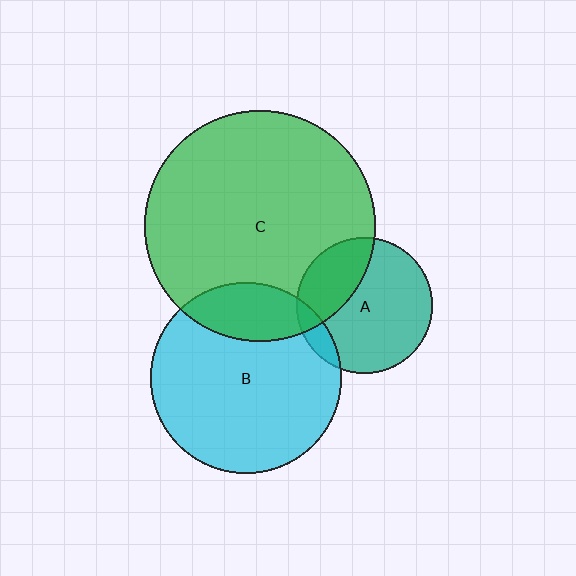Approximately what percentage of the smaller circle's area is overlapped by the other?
Approximately 10%.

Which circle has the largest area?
Circle C (green).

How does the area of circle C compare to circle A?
Approximately 2.9 times.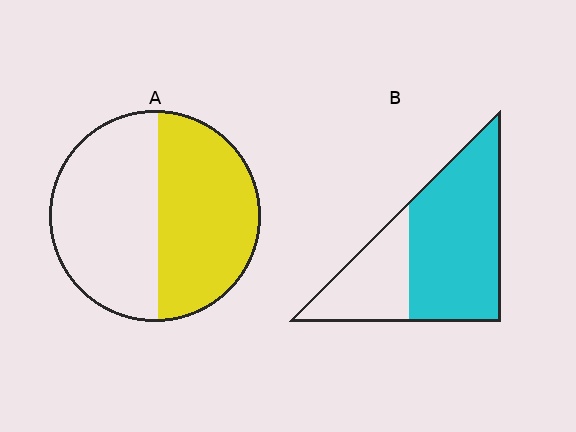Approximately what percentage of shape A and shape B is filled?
A is approximately 50% and B is approximately 70%.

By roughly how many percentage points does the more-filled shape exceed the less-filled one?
By roughly 20 percentage points (B over A).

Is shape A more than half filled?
Roughly half.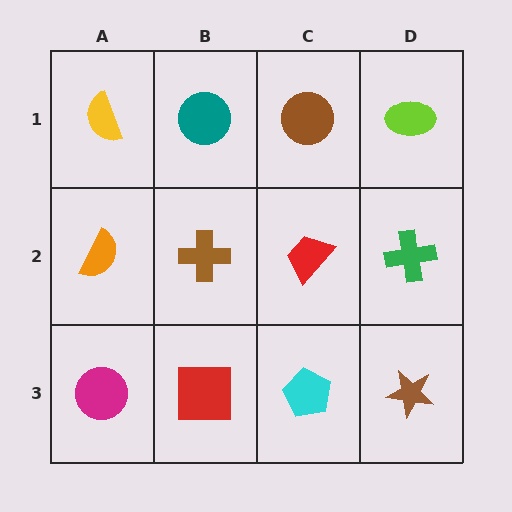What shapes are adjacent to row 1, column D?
A green cross (row 2, column D), a brown circle (row 1, column C).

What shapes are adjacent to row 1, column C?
A red trapezoid (row 2, column C), a teal circle (row 1, column B), a lime ellipse (row 1, column D).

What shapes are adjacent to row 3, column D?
A green cross (row 2, column D), a cyan pentagon (row 3, column C).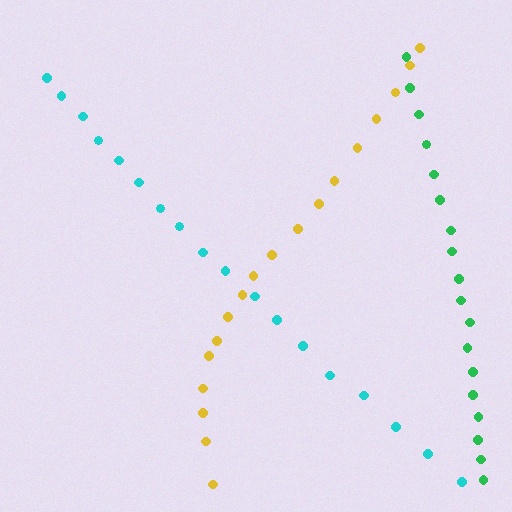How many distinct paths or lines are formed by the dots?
There are 3 distinct paths.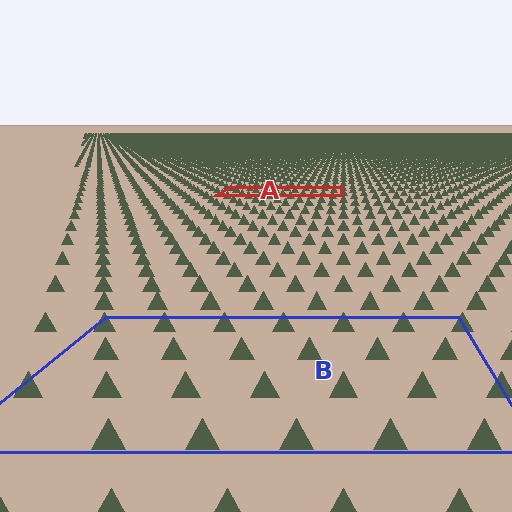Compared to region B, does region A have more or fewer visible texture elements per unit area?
Region A has more texture elements per unit area — they are packed more densely because it is farther away.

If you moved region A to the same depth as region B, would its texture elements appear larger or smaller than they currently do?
They would appear larger. At a closer depth, the same texture elements are projected at a bigger on-screen size.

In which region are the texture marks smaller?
The texture marks are smaller in region A, because it is farther away.